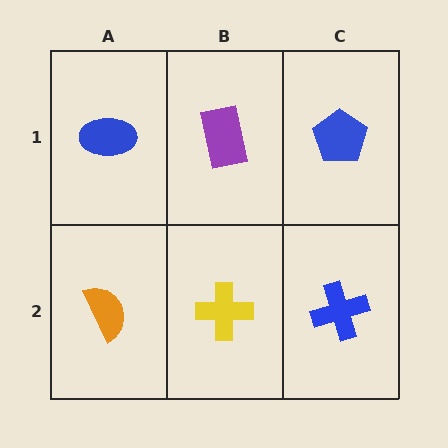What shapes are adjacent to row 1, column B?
A yellow cross (row 2, column B), a blue ellipse (row 1, column A), a blue pentagon (row 1, column C).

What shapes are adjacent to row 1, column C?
A blue cross (row 2, column C), a purple rectangle (row 1, column B).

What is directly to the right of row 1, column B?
A blue pentagon.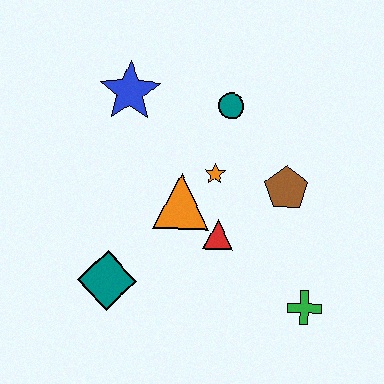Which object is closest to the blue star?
The teal circle is closest to the blue star.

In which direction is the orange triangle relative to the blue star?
The orange triangle is below the blue star.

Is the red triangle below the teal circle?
Yes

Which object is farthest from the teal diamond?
The teal circle is farthest from the teal diamond.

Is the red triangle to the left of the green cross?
Yes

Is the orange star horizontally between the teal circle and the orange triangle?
Yes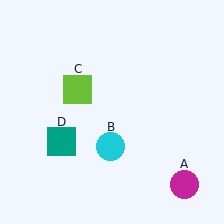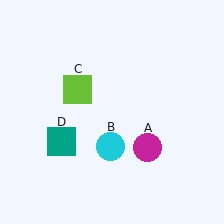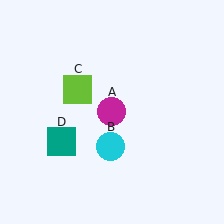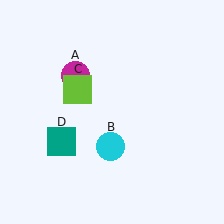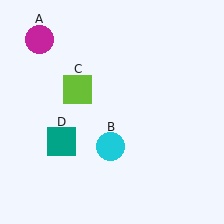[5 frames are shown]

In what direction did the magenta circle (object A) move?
The magenta circle (object A) moved up and to the left.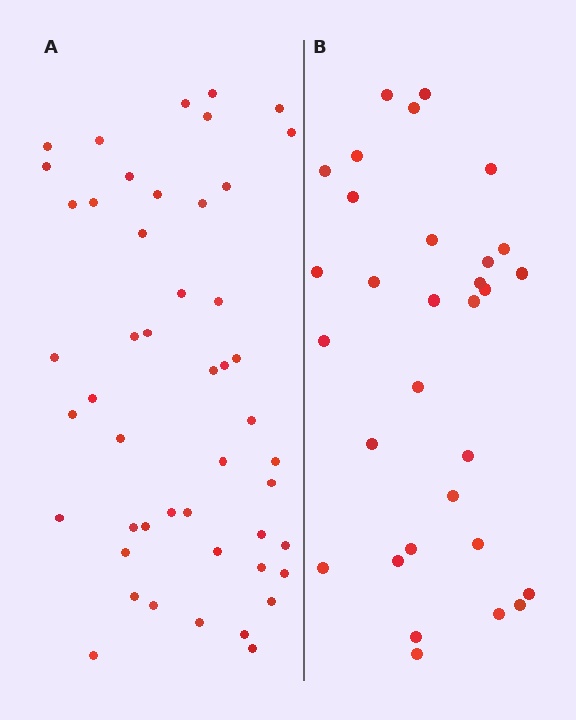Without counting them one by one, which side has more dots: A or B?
Region A (the left region) has more dots.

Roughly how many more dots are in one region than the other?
Region A has approximately 15 more dots than region B.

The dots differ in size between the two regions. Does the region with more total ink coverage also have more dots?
No. Region B has more total ink coverage because its dots are larger, but region A actually contains more individual dots. Total area can be misleading — the number of items is what matters here.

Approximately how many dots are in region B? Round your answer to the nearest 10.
About 30 dots. (The exact count is 31, which rounds to 30.)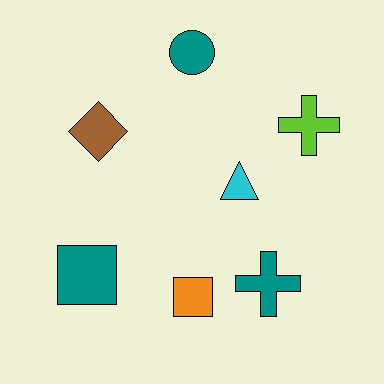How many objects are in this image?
There are 7 objects.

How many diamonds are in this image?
There is 1 diamond.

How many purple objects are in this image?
There are no purple objects.